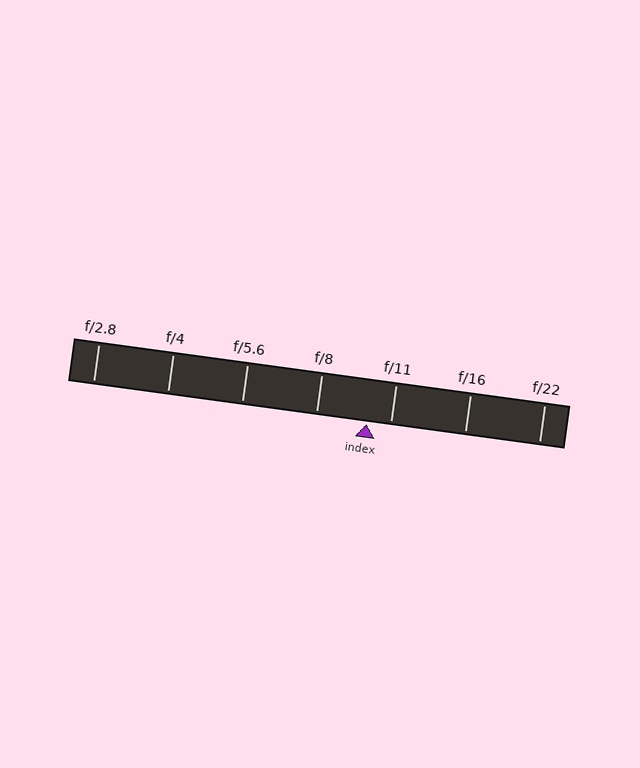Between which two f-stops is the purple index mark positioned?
The index mark is between f/8 and f/11.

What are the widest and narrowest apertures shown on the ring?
The widest aperture shown is f/2.8 and the narrowest is f/22.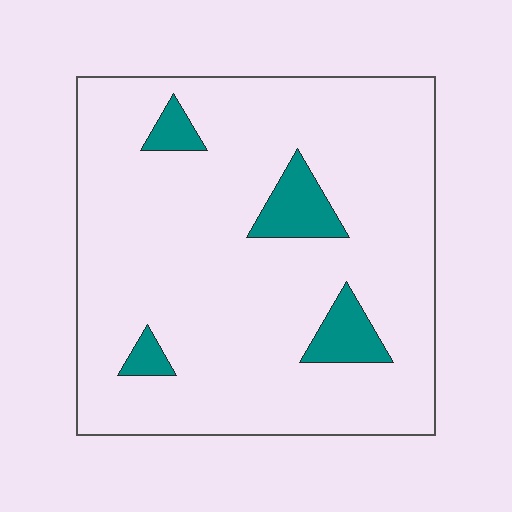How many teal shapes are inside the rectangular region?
4.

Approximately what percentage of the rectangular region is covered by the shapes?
Approximately 10%.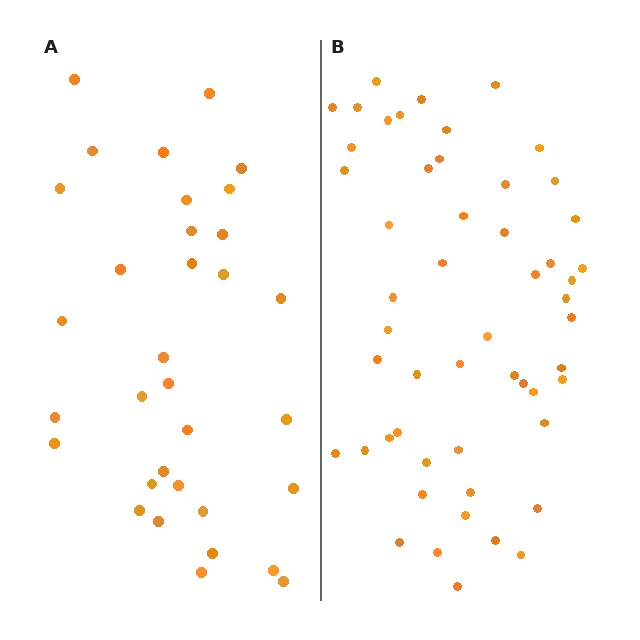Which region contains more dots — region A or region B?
Region B (the right region) has more dots.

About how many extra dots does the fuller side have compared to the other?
Region B has approximately 20 more dots than region A.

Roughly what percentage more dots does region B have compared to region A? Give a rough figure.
About 60% more.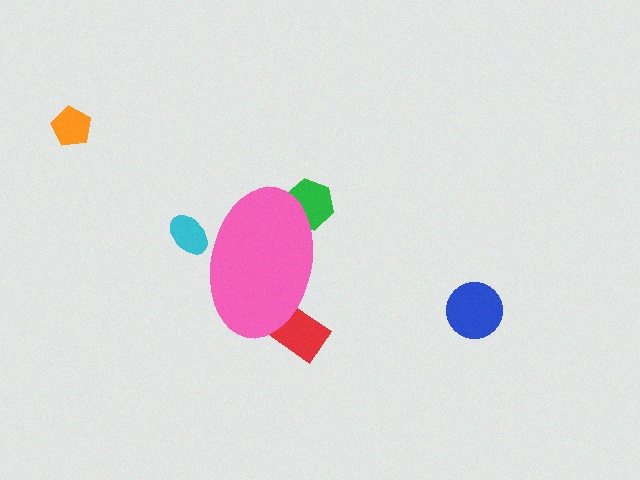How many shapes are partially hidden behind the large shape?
3 shapes are partially hidden.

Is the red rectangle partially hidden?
Yes, the red rectangle is partially hidden behind the pink ellipse.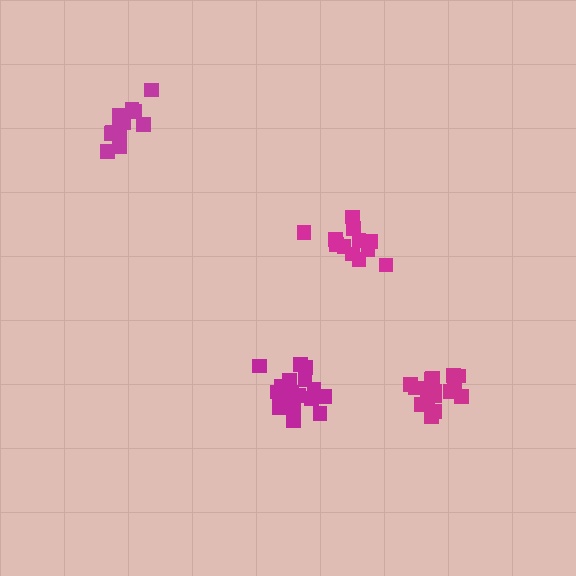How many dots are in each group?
Group 1: 17 dots, Group 2: 12 dots, Group 3: 12 dots, Group 4: 18 dots (59 total).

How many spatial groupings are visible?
There are 4 spatial groupings.